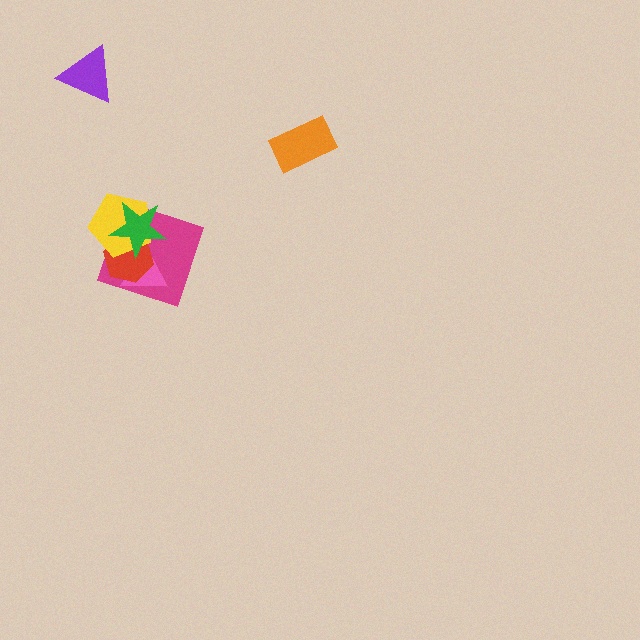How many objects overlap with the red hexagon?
4 objects overlap with the red hexagon.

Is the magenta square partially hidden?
Yes, it is partially covered by another shape.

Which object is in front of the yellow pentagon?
The green star is in front of the yellow pentagon.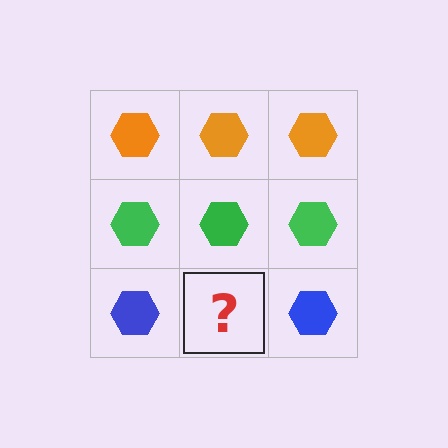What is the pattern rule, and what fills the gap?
The rule is that each row has a consistent color. The gap should be filled with a blue hexagon.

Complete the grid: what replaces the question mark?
The question mark should be replaced with a blue hexagon.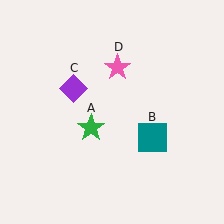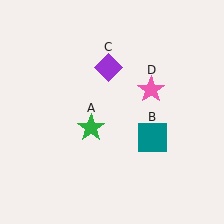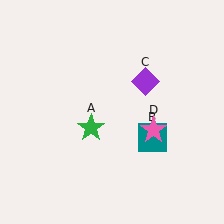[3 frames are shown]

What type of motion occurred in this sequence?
The purple diamond (object C), pink star (object D) rotated clockwise around the center of the scene.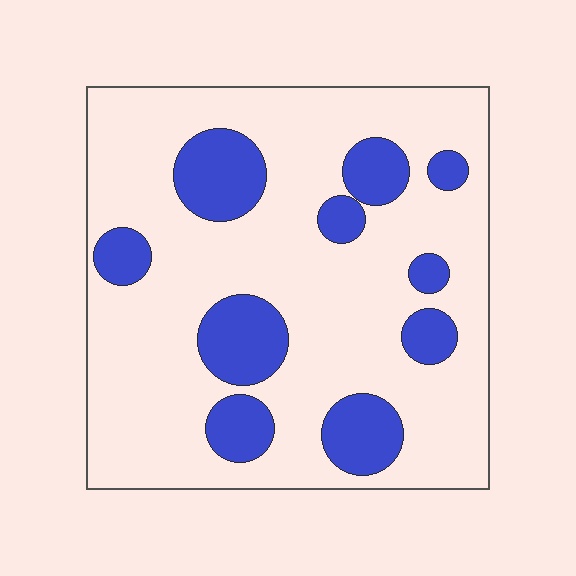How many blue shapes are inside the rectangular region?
10.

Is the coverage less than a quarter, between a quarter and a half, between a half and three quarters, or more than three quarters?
Less than a quarter.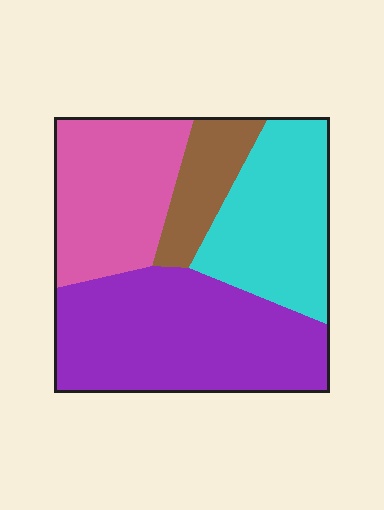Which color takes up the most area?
Purple, at roughly 40%.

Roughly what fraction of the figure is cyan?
Cyan takes up about one quarter (1/4) of the figure.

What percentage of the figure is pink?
Pink takes up less than a quarter of the figure.